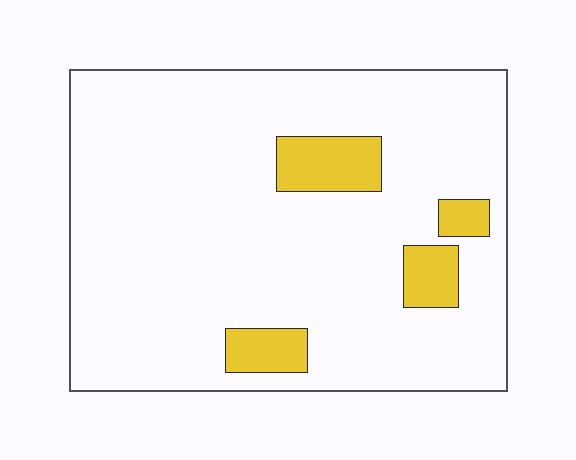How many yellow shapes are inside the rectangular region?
4.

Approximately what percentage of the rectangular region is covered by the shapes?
Approximately 10%.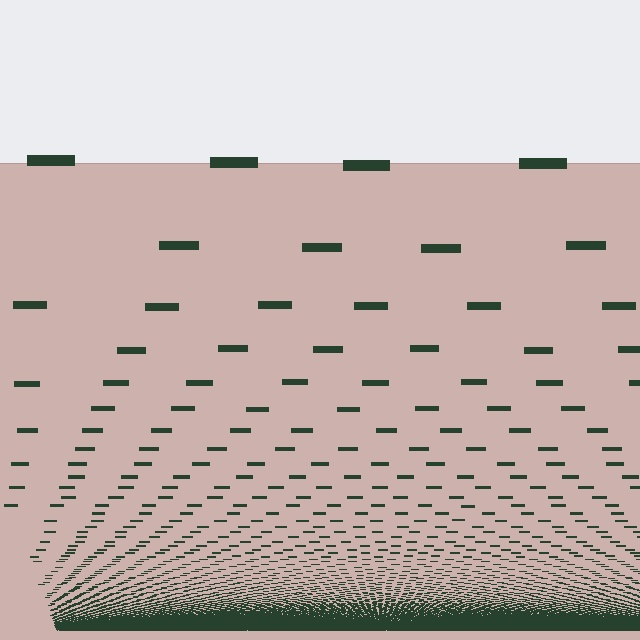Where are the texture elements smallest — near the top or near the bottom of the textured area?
Near the bottom.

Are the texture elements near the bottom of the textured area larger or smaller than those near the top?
Smaller. The gradient is inverted — elements near the bottom are smaller and denser.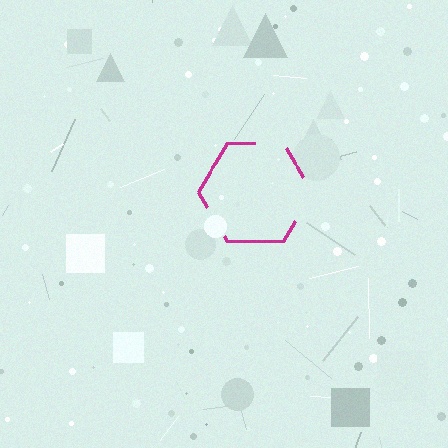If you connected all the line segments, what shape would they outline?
They would outline a hexagon.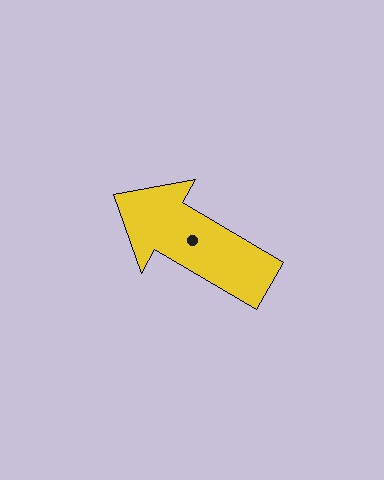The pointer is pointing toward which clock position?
Roughly 10 o'clock.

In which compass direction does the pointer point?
Northwest.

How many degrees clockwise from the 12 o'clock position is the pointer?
Approximately 300 degrees.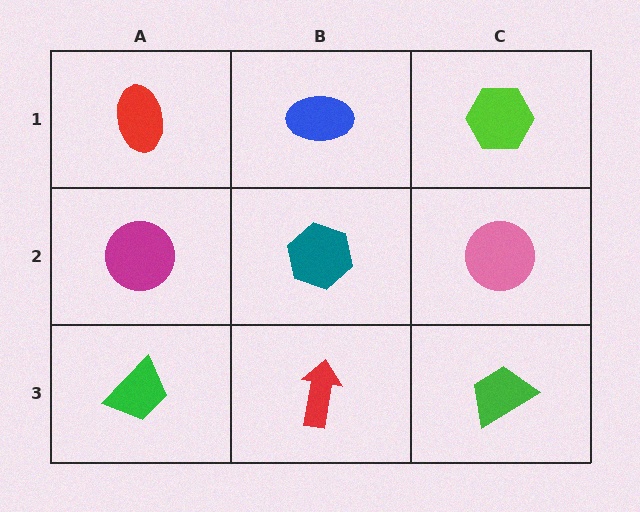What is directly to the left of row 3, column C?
A red arrow.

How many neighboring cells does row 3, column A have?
2.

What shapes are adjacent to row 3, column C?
A pink circle (row 2, column C), a red arrow (row 3, column B).